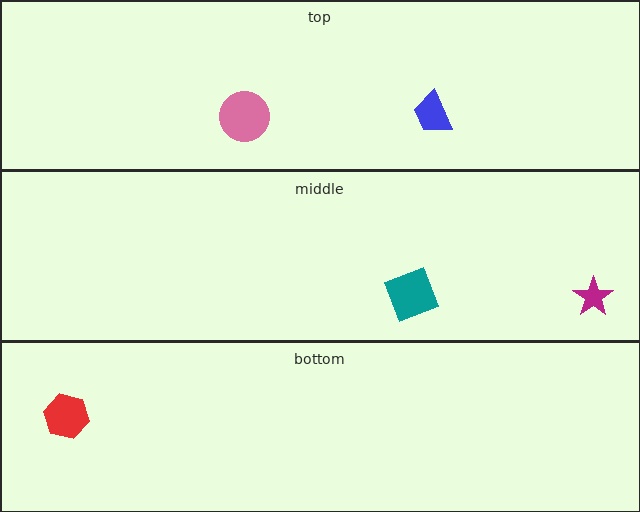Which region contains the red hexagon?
The bottom region.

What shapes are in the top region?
The blue trapezoid, the pink circle.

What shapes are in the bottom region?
The red hexagon.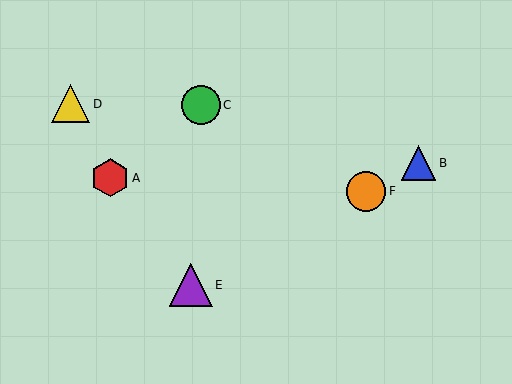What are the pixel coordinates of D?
Object D is at (71, 104).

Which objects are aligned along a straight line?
Objects B, E, F are aligned along a straight line.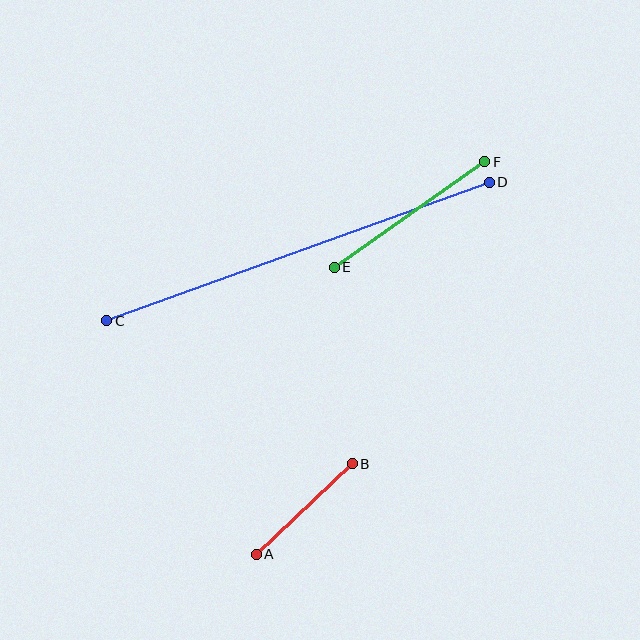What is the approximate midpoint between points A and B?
The midpoint is at approximately (304, 509) pixels.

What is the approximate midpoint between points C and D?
The midpoint is at approximately (298, 252) pixels.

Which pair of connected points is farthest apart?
Points C and D are farthest apart.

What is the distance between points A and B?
The distance is approximately 132 pixels.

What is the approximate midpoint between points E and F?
The midpoint is at approximately (409, 214) pixels.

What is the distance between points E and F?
The distance is approximately 184 pixels.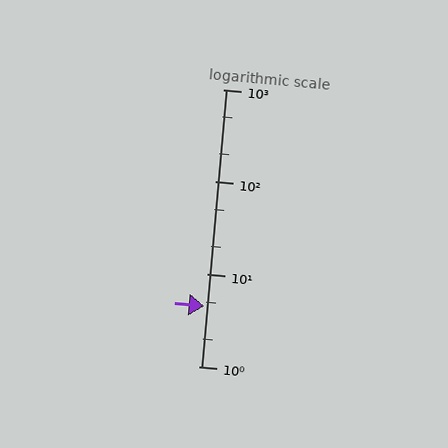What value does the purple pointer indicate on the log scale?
The pointer indicates approximately 4.5.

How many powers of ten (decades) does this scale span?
The scale spans 3 decades, from 1 to 1000.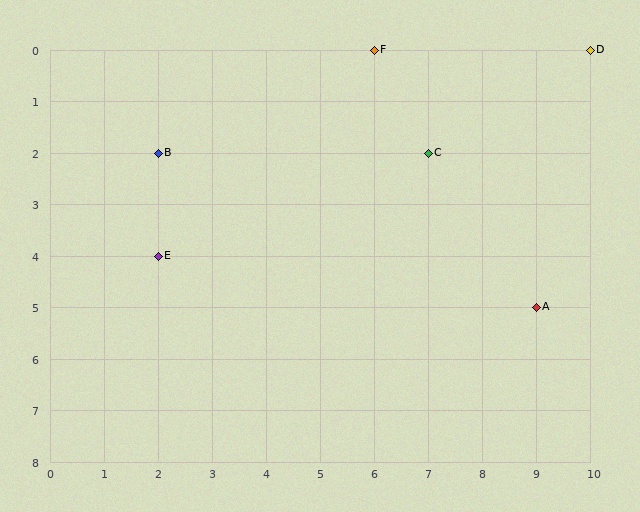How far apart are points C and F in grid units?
Points C and F are 1 column and 2 rows apart (about 2.2 grid units diagonally).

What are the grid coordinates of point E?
Point E is at grid coordinates (2, 4).